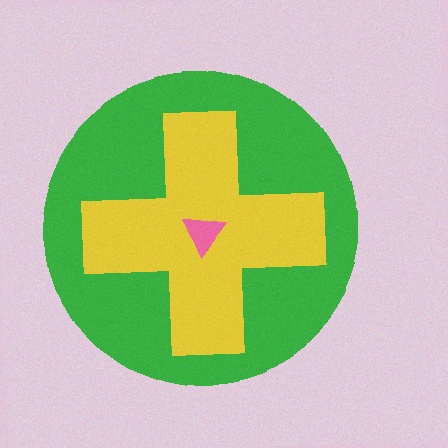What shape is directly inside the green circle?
The yellow cross.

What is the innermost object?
The pink triangle.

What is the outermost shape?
The green circle.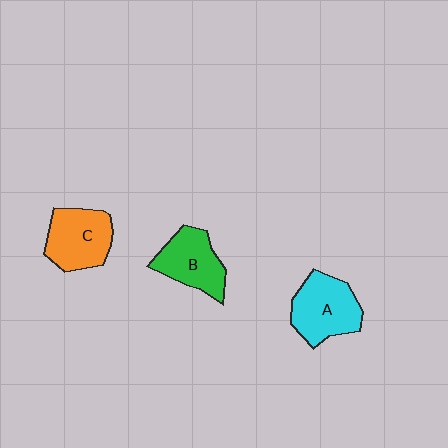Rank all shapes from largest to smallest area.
From largest to smallest: A (cyan), C (orange), B (green).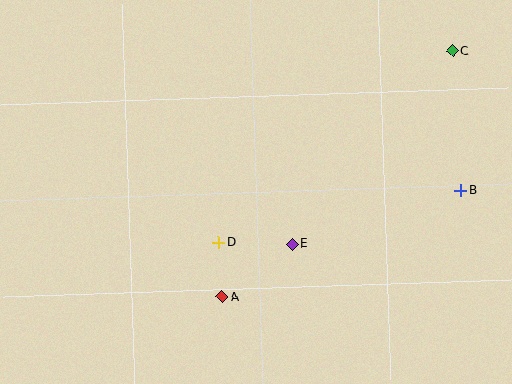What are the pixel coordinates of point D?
Point D is at (219, 243).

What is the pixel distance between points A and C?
The distance between A and C is 337 pixels.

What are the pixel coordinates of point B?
Point B is at (461, 191).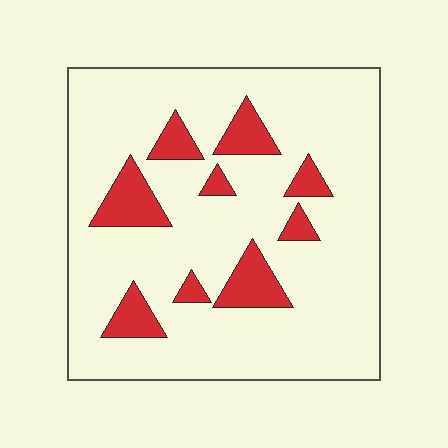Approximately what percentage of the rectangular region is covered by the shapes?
Approximately 15%.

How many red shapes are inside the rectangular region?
9.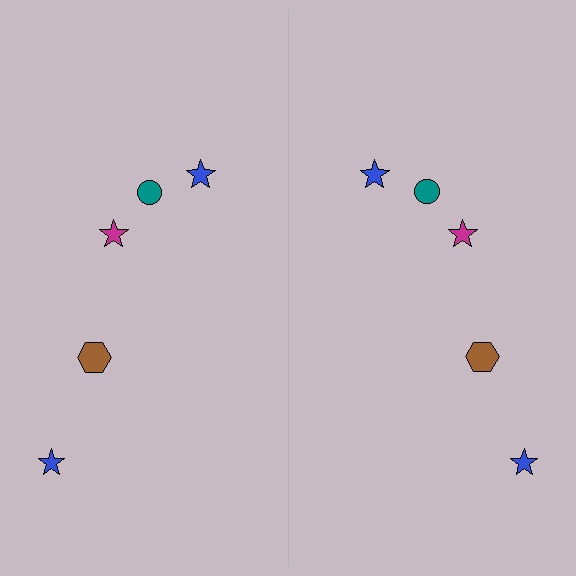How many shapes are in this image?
There are 10 shapes in this image.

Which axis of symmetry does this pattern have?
The pattern has a vertical axis of symmetry running through the center of the image.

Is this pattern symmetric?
Yes, this pattern has bilateral (reflection) symmetry.